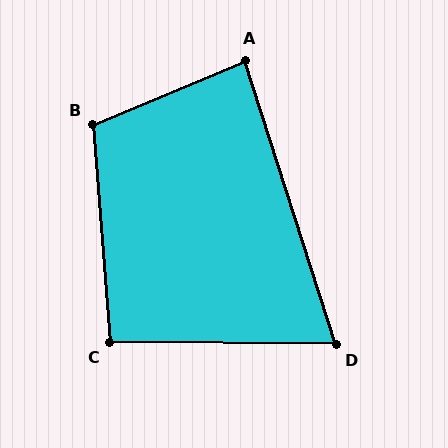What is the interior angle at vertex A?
Approximately 85 degrees (approximately right).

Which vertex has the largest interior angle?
B, at approximately 108 degrees.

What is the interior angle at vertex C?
Approximately 95 degrees (approximately right).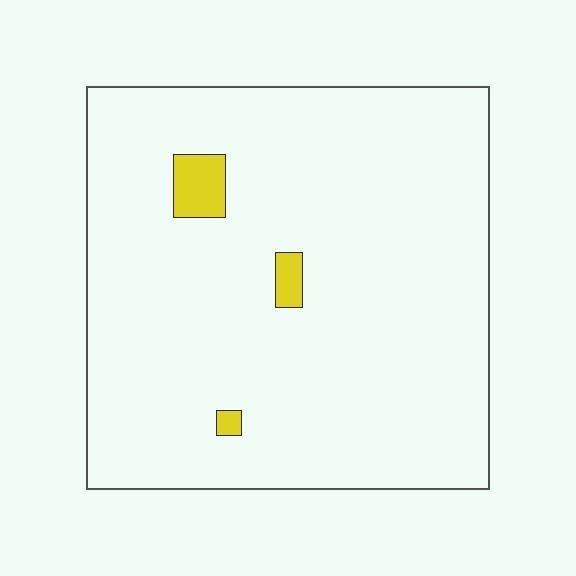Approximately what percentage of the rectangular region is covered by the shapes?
Approximately 5%.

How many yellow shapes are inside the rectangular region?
3.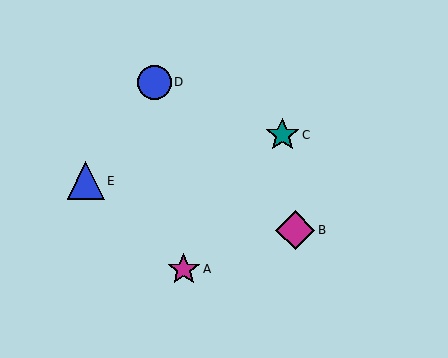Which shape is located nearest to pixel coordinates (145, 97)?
The blue circle (labeled D) at (154, 82) is nearest to that location.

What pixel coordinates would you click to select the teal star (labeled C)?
Click at (282, 135) to select the teal star C.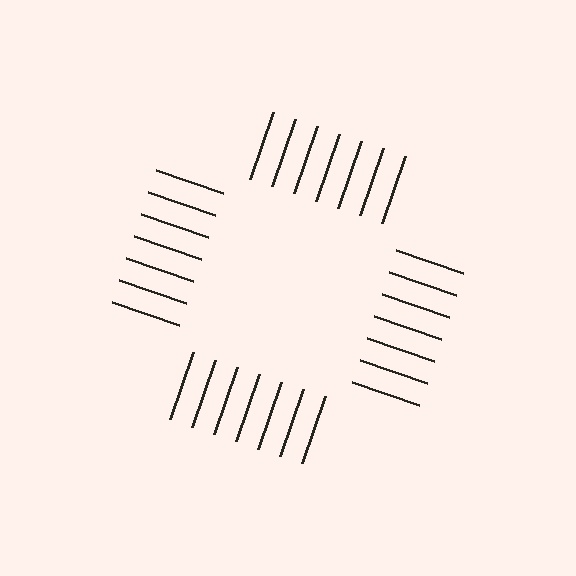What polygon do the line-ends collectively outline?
An illusory square — the line segments terminate on its edges but no continuous stroke is drawn.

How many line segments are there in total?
28 — 7 along each of the 4 edges.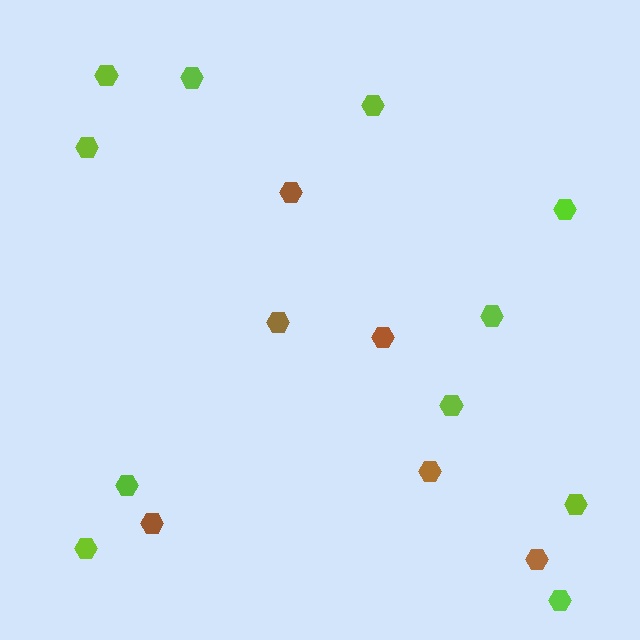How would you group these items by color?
There are 2 groups: one group of lime hexagons (11) and one group of brown hexagons (6).